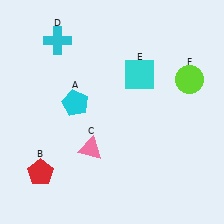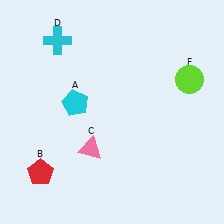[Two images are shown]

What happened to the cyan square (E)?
The cyan square (E) was removed in Image 2. It was in the top-right area of Image 1.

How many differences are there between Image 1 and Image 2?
There is 1 difference between the two images.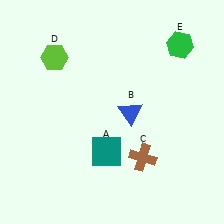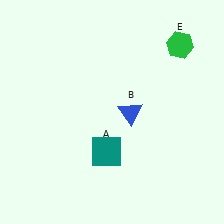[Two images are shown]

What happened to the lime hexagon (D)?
The lime hexagon (D) was removed in Image 2. It was in the top-left area of Image 1.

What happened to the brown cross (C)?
The brown cross (C) was removed in Image 2. It was in the bottom-right area of Image 1.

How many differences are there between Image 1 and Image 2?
There are 2 differences between the two images.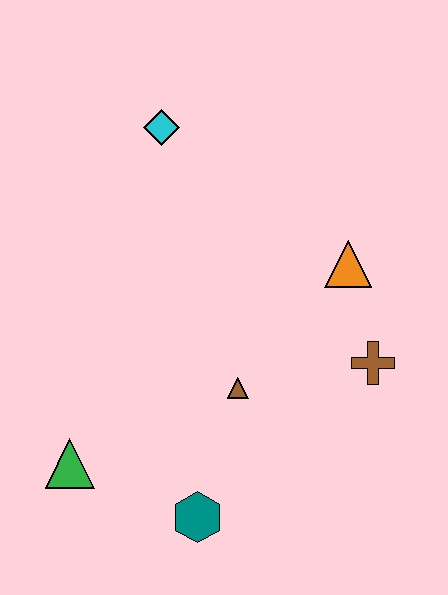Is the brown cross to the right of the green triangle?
Yes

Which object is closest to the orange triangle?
The brown cross is closest to the orange triangle.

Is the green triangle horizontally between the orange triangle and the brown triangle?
No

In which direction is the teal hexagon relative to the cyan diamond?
The teal hexagon is below the cyan diamond.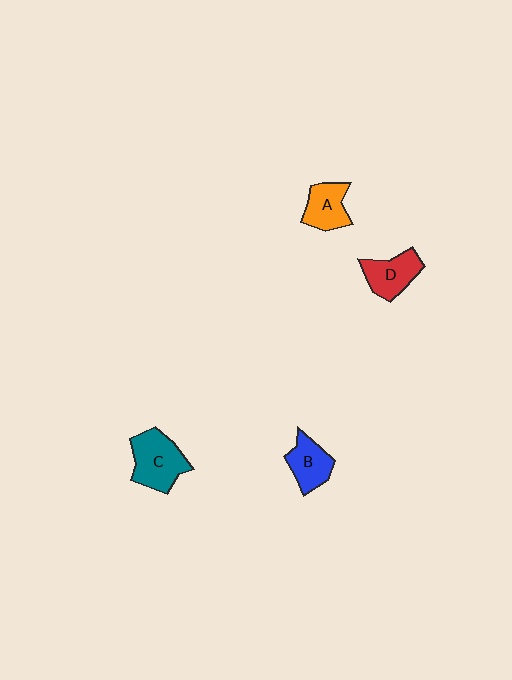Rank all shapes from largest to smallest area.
From largest to smallest: C (teal), D (red), A (orange), B (blue).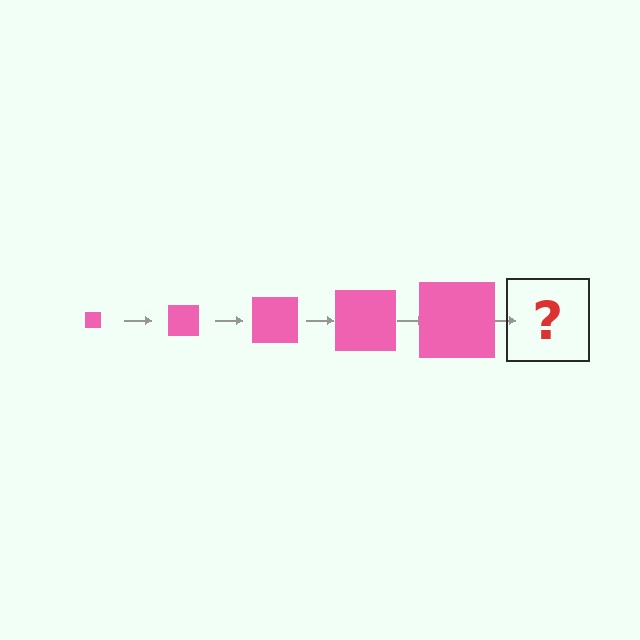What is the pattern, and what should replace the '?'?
The pattern is that the square gets progressively larger each step. The '?' should be a pink square, larger than the previous one.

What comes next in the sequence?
The next element should be a pink square, larger than the previous one.